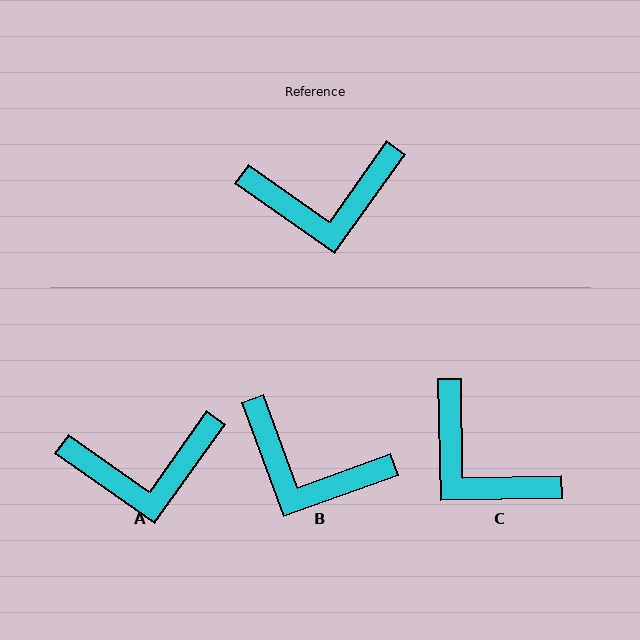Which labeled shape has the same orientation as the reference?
A.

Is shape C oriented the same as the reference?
No, it is off by about 54 degrees.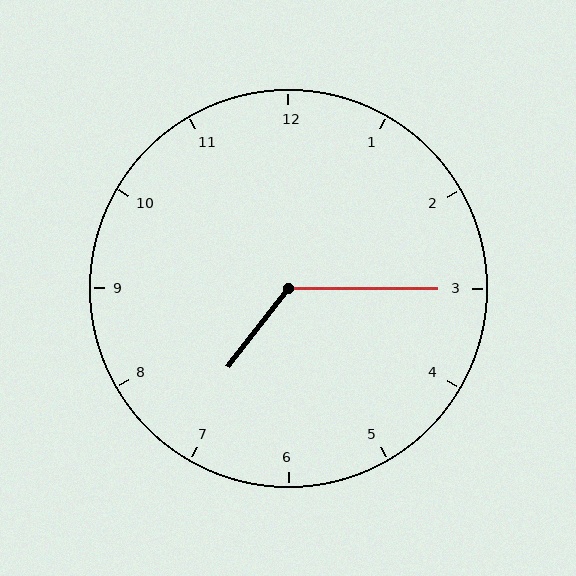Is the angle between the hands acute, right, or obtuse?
It is obtuse.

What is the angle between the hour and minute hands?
Approximately 128 degrees.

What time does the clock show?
7:15.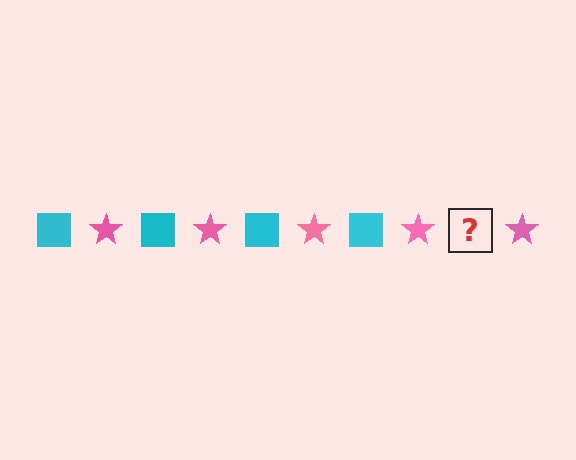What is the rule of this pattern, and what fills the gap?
The rule is that the pattern alternates between cyan square and pink star. The gap should be filled with a cyan square.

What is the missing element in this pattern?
The missing element is a cyan square.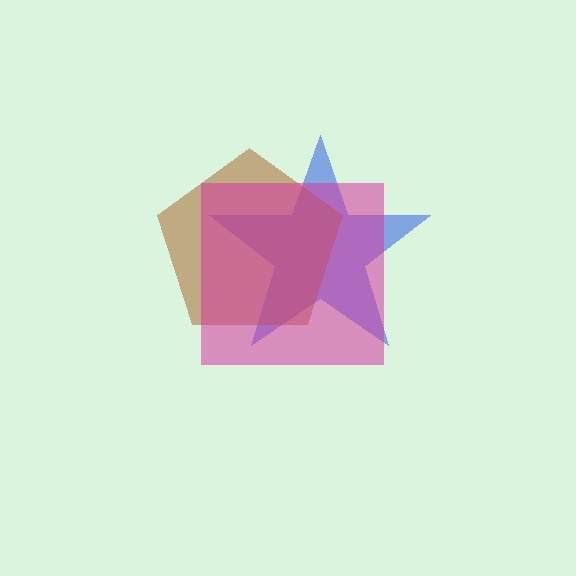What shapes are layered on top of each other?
The layered shapes are: a blue star, a brown pentagon, a magenta square.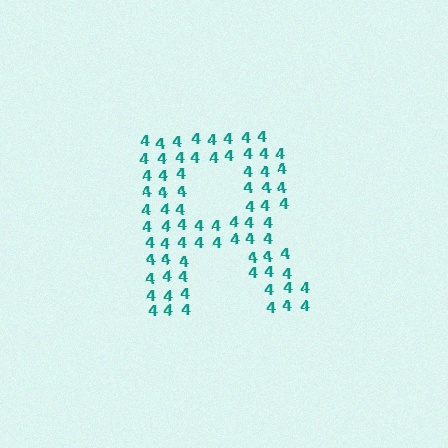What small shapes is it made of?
It is made of small digit 4's.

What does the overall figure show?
The overall figure shows the letter R.